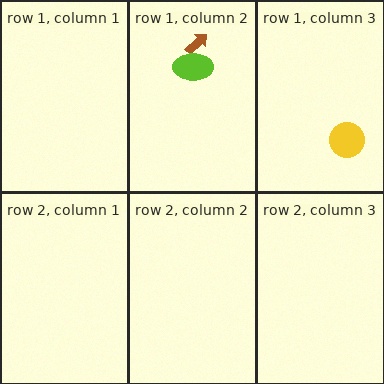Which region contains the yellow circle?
The row 1, column 3 region.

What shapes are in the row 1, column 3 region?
The yellow circle.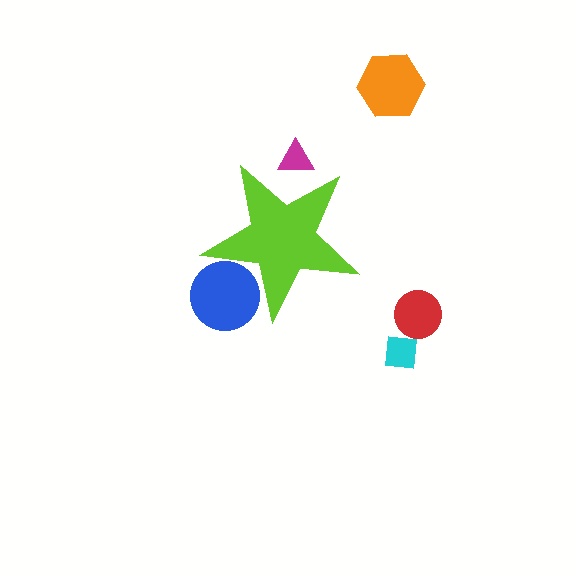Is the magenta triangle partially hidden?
Yes, the magenta triangle is partially hidden behind the lime star.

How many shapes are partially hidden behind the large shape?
2 shapes are partially hidden.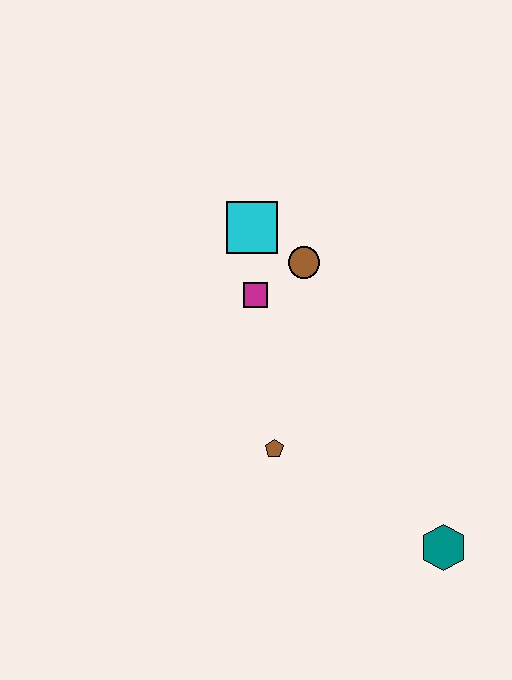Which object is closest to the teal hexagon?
The brown pentagon is closest to the teal hexagon.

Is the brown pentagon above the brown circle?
No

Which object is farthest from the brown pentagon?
The cyan square is farthest from the brown pentagon.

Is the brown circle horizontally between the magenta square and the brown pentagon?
No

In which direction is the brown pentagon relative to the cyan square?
The brown pentagon is below the cyan square.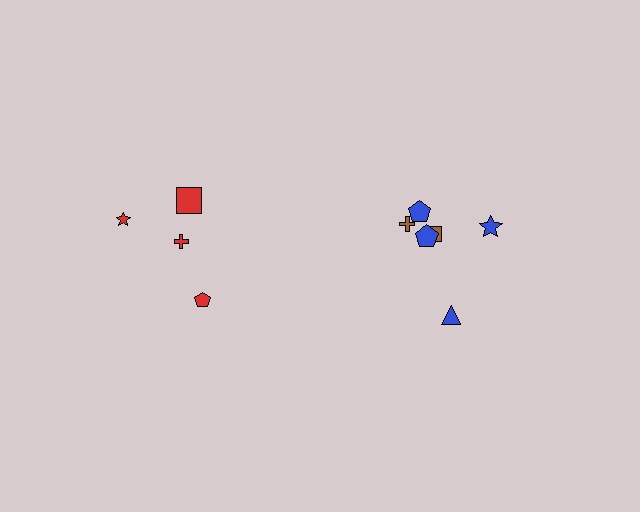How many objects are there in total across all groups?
There are 10 objects.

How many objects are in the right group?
There are 6 objects.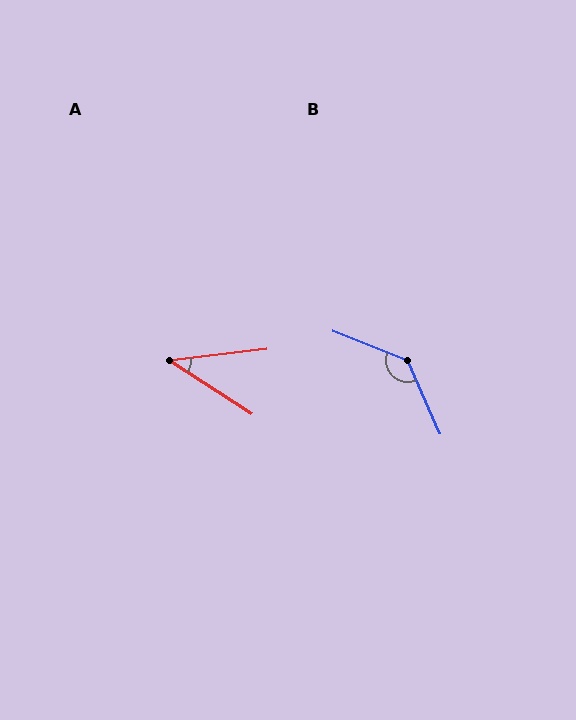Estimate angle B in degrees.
Approximately 135 degrees.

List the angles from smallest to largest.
A (40°), B (135°).